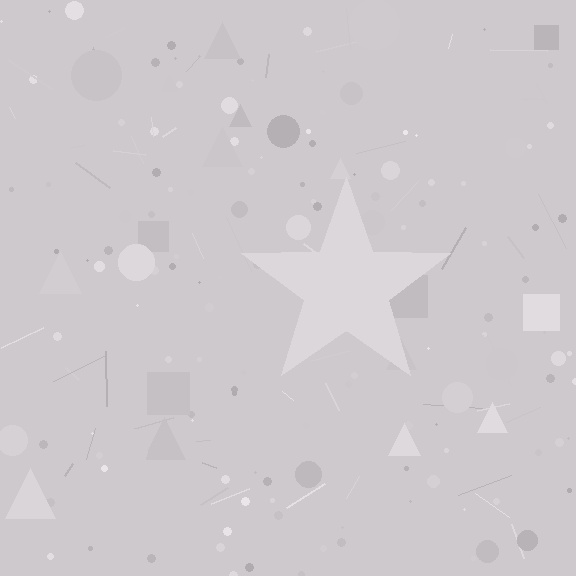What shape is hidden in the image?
A star is hidden in the image.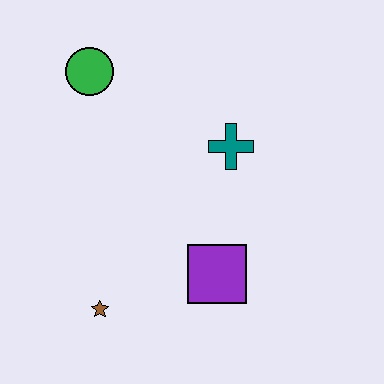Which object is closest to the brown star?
The purple square is closest to the brown star.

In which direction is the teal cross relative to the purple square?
The teal cross is above the purple square.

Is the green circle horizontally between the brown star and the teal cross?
No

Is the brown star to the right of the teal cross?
No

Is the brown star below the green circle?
Yes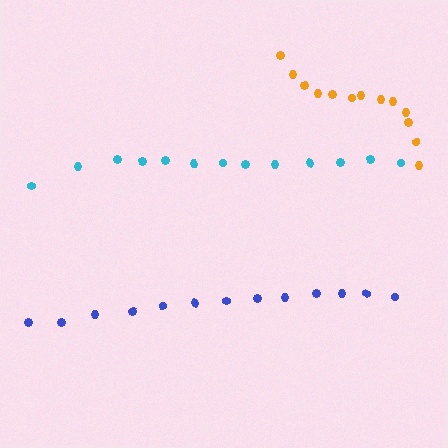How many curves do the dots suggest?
There are 3 distinct paths.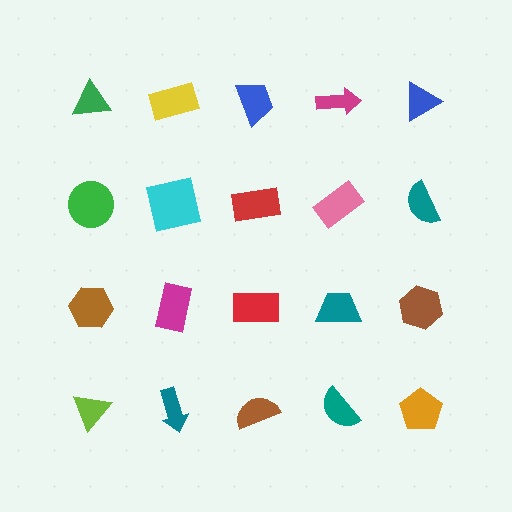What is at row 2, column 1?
A green circle.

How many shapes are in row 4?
5 shapes.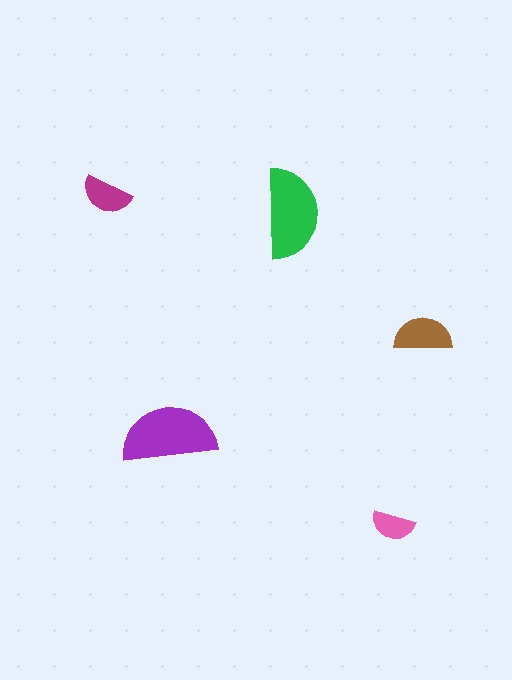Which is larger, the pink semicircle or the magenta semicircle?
The magenta one.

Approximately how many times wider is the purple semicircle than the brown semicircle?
About 1.5 times wider.